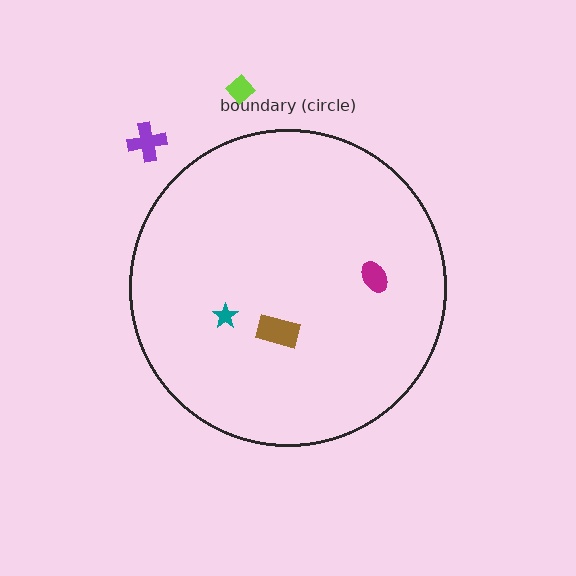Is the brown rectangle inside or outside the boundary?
Inside.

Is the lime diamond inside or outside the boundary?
Outside.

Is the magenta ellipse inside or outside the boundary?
Inside.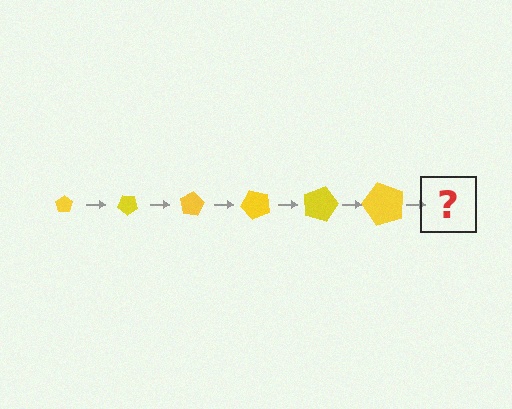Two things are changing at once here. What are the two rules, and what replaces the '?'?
The two rules are that the pentagon grows larger each step and it rotates 40 degrees each step. The '?' should be a pentagon, larger than the previous one and rotated 240 degrees from the start.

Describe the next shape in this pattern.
It should be a pentagon, larger than the previous one and rotated 240 degrees from the start.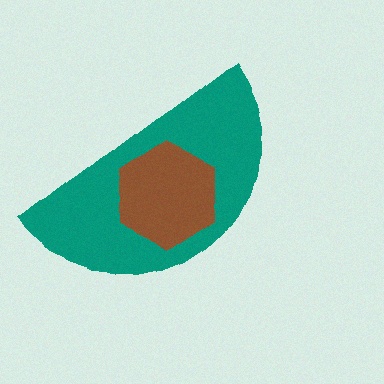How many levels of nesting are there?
2.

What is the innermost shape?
The brown hexagon.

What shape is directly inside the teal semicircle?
The brown hexagon.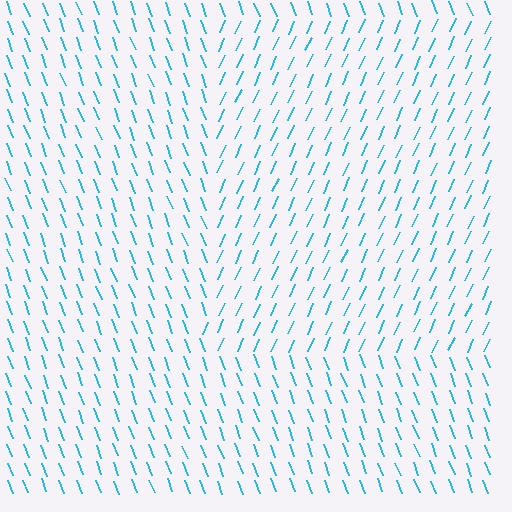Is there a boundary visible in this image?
Yes, there is a texture boundary formed by a change in line orientation.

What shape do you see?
I see a rectangle.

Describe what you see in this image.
The image is filled with small cyan line segments. A rectangle region in the image has lines oriented differently from the surrounding lines, creating a visible texture boundary.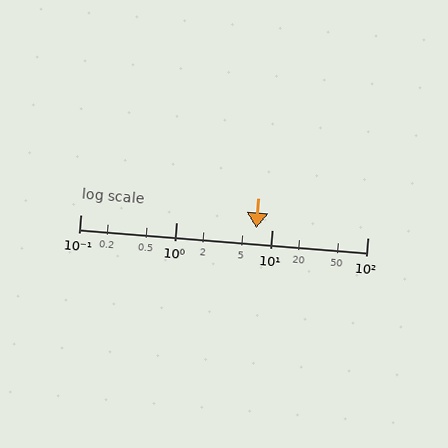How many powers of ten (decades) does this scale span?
The scale spans 3 decades, from 0.1 to 100.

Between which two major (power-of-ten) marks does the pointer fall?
The pointer is between 1 and 10.